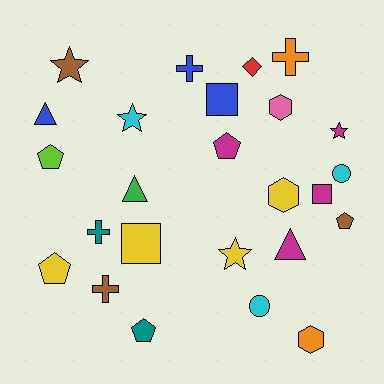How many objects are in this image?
There are 25 objects.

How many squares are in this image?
There are 3 squares.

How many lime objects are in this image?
There is 1 lime object.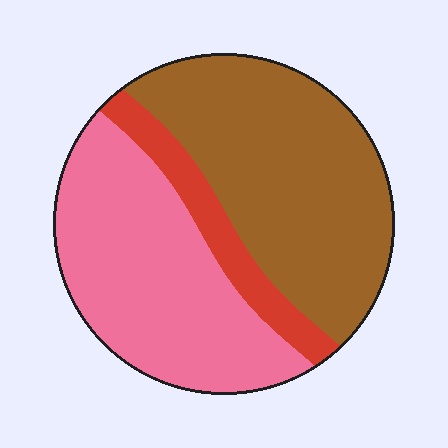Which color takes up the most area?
Brown, at roughly 45%.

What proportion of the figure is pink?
Pink takes up between a third and a half of the figure.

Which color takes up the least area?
Red, at roughly 10%.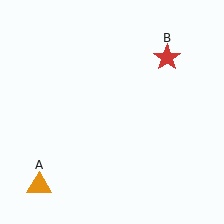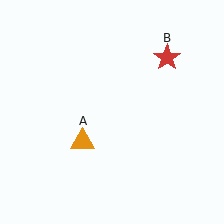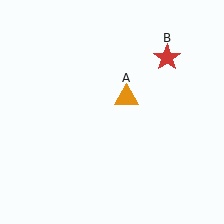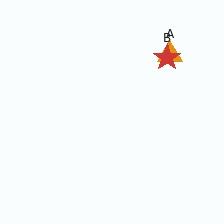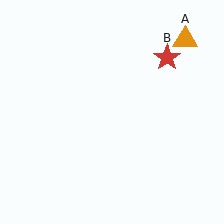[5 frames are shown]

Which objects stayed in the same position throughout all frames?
Red star (object B) remained stationary.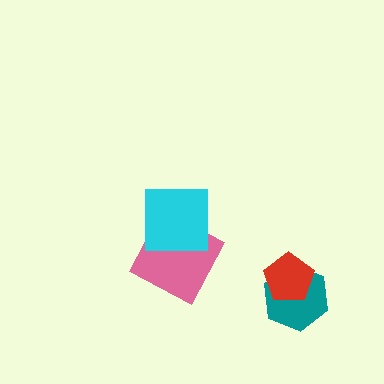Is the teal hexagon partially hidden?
Yes, it is partially covered by another shape.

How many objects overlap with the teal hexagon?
1 object overlaps with the teal hexagon.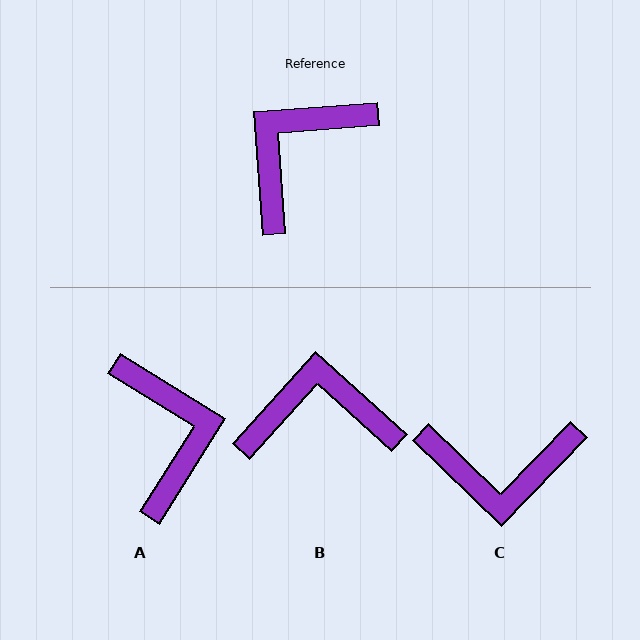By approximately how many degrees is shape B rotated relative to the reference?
Approximately 46 degrees clockwise.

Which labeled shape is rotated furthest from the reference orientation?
C, about 132 degrees away.